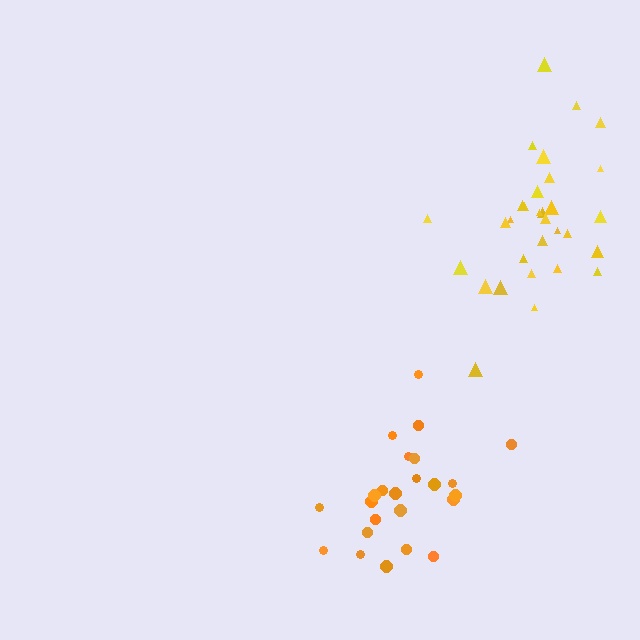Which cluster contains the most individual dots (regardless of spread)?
Yellow (32).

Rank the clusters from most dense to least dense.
orange, yellow.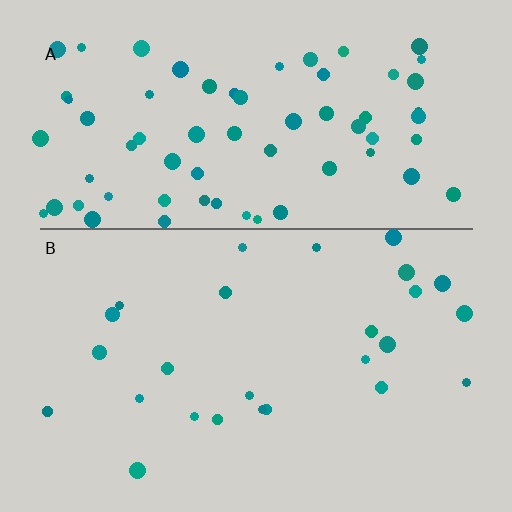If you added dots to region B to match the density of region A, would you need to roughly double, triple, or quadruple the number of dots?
Approximately triple.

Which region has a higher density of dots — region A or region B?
A (the top).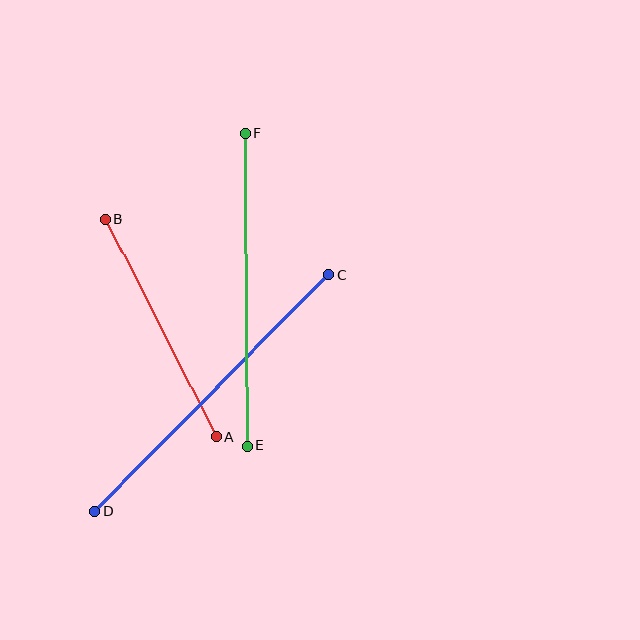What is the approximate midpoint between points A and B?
The midpoint is at approximately (161, 328) pixels.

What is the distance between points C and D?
The distance is approximately 332 pixels.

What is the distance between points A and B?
The distance is approximately 244 pixels.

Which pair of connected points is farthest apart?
Points C and D are farthest apart.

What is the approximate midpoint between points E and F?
The midpoint is at approximately (246, 289) pixels.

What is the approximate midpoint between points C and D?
The midpoint is at approximately (212, 393) pixels.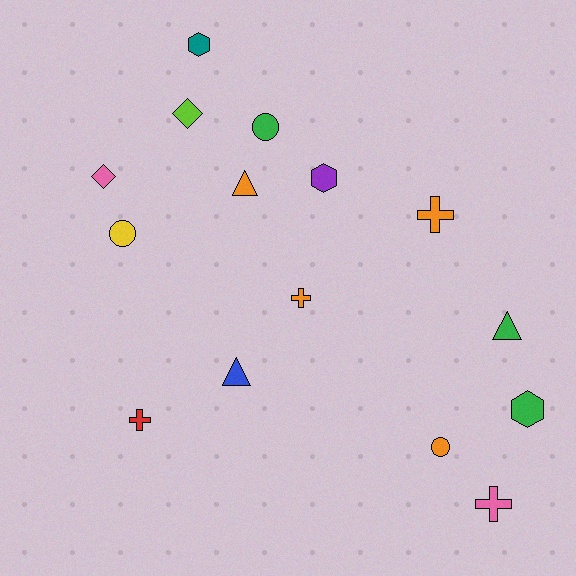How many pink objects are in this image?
There are 2 pink objects.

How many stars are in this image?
There are no stars.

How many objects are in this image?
There are 15 objects.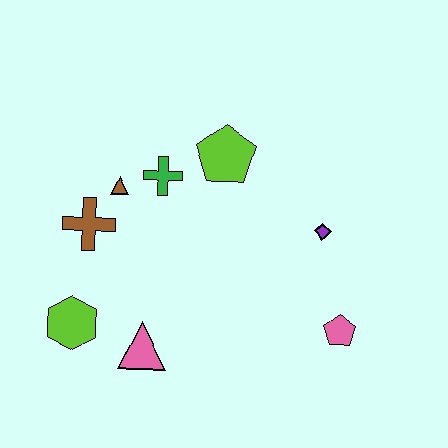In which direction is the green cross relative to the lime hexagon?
The green cross is above the lime hexagon.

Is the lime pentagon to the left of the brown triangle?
No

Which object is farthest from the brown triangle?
The pink pentagon is farthest from the brown triangle.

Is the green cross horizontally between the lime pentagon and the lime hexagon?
Yes